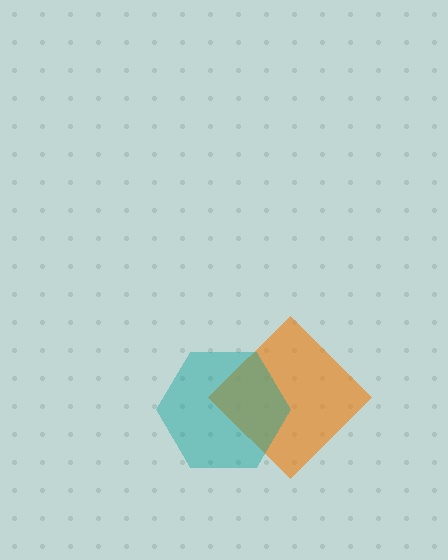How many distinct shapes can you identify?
There are 2 distinct shapes: an orange diamond, a teal hexagon.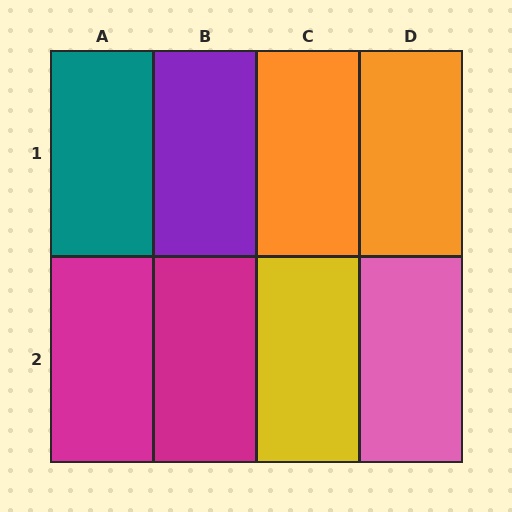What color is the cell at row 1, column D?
Orange.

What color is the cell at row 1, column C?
Orange.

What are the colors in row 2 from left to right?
Magenta, magenta, yellow, pink.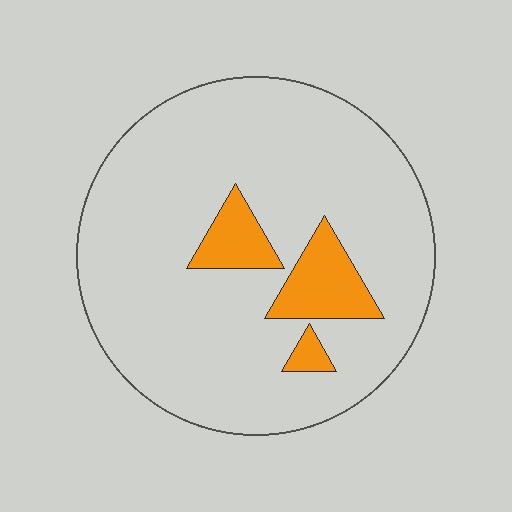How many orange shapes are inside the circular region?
3.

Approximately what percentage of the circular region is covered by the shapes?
Approximately 10%.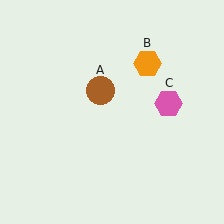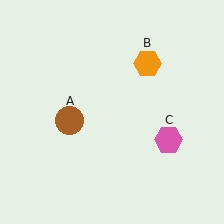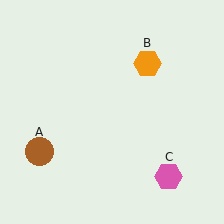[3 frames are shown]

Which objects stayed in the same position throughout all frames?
Orange hexagon (object B) remained stationary.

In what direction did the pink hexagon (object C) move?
The pink hexagon (object C) moved down.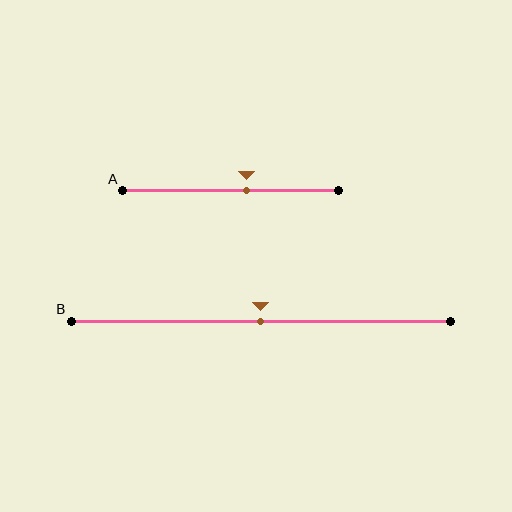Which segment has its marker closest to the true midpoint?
Segment B has its marker closest to the true midpoint.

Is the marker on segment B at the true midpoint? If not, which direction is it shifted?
Yes, the marker on segment B is at the true midpoint.